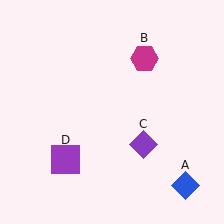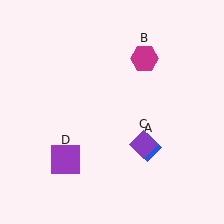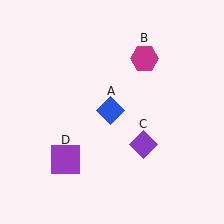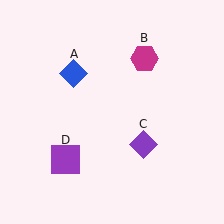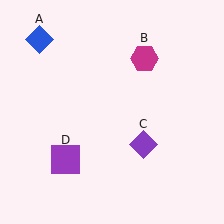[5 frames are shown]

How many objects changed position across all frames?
1 object changed position: blue diamond (object A).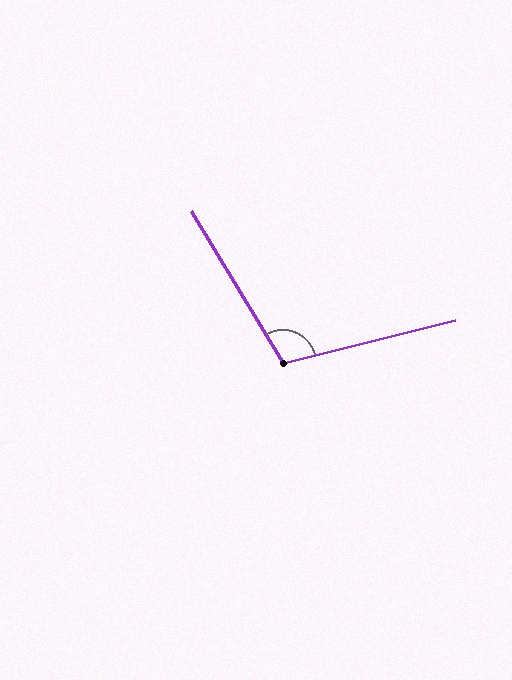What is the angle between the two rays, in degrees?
Approximately 107 degrees.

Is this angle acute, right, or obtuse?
It is obtuse.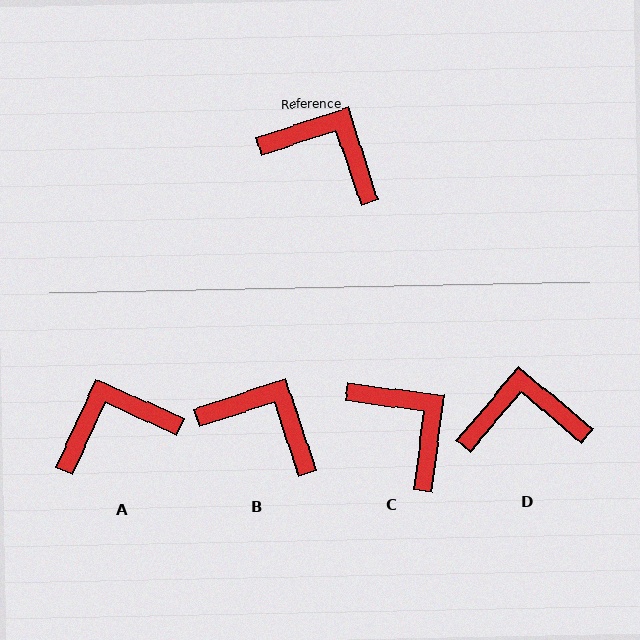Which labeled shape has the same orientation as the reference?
B.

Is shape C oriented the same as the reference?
No, it is off by about 26 degrees.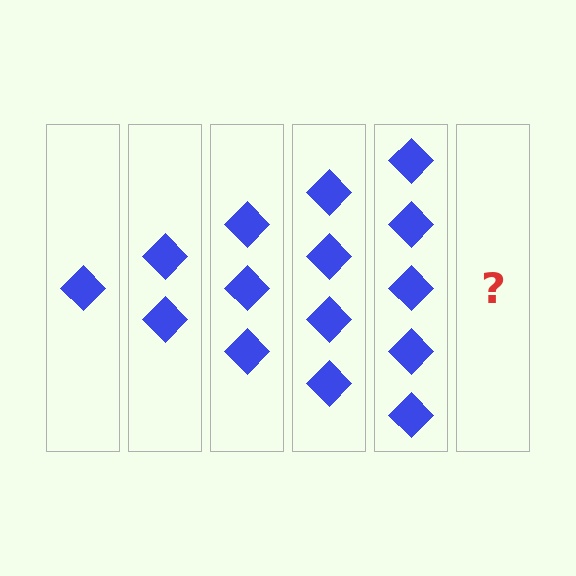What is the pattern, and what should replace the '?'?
The pattern is that each step adds one more diamond. The '?' should be 6 diamonds.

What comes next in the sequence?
The next element should be 6 diamonds.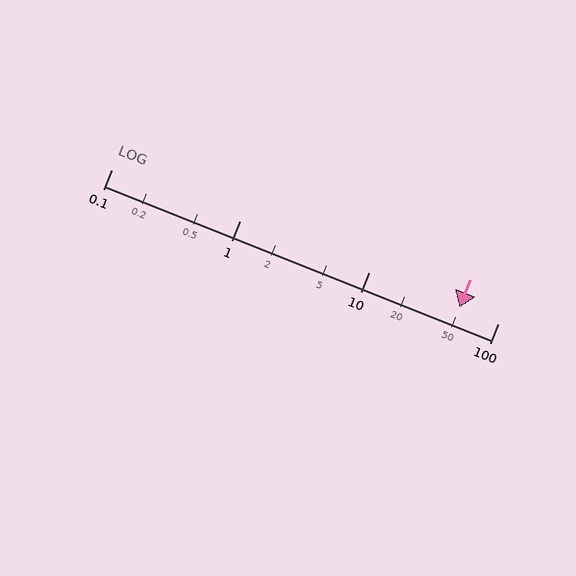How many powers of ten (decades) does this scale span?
The scale spans 3 decades, from 0.1 to 100.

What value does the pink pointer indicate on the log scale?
The pointer indicates approximately 50.